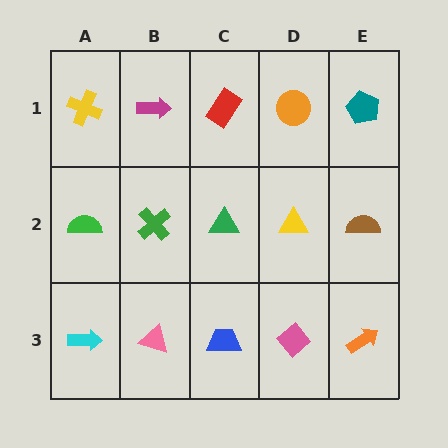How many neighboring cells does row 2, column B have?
4.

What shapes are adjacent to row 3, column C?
A green triangle (row 2, column C), a pink triangle (row 3, column B), a pink diamond (row 3, column D).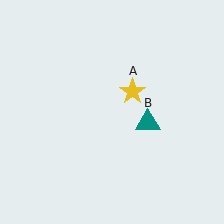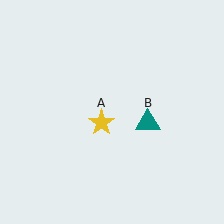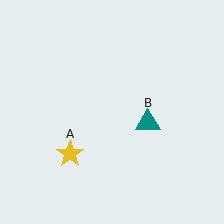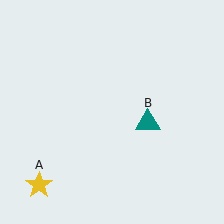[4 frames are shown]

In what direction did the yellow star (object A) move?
The yellow star (object A) moved down and to the left.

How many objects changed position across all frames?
1 object changed position: yellow star (object A).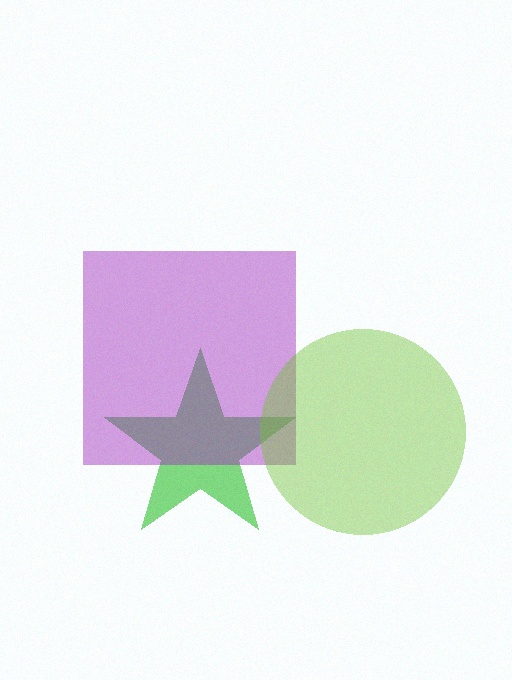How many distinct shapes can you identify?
There are 3 distinct shapes: a green star, a purple square, a lime circle.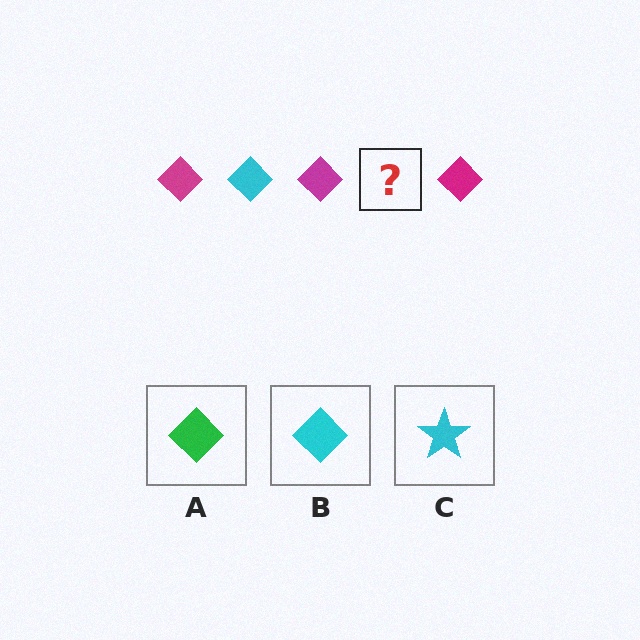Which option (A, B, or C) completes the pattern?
B.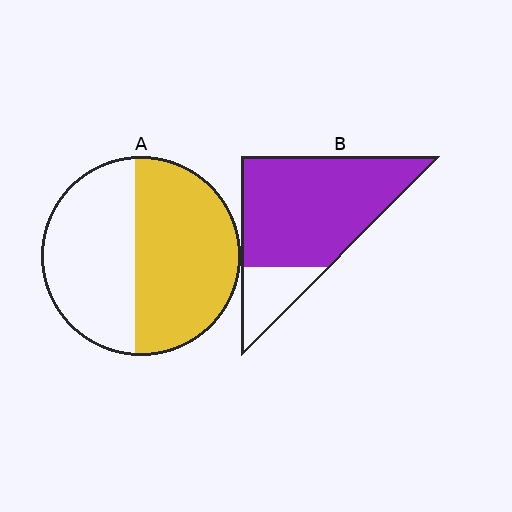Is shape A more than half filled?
Roughly half.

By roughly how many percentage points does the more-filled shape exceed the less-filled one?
By roughly 25 percentage points (B over A).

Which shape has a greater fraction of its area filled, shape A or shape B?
Shape B.